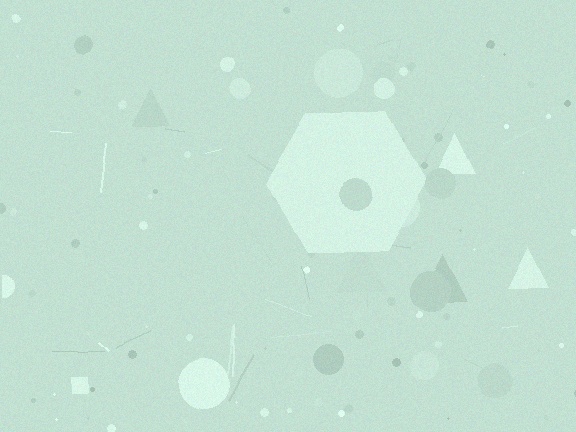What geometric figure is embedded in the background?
A hexagon is embedded in the background.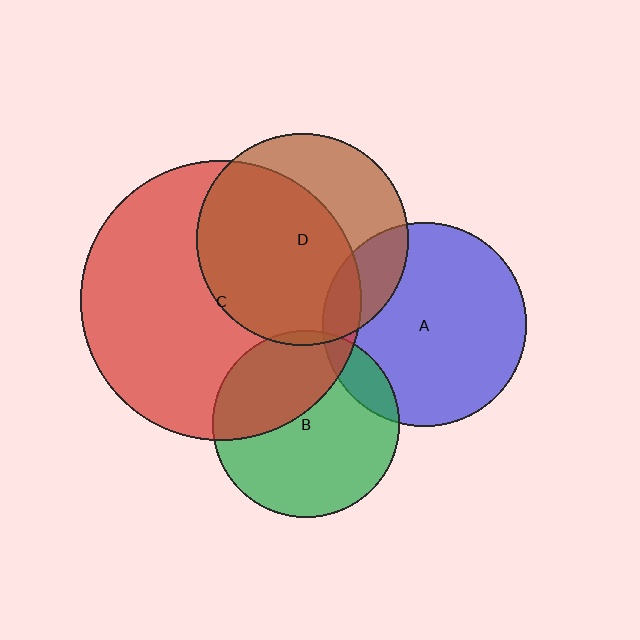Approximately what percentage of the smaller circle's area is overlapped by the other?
Approximately 5%.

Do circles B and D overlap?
Yes.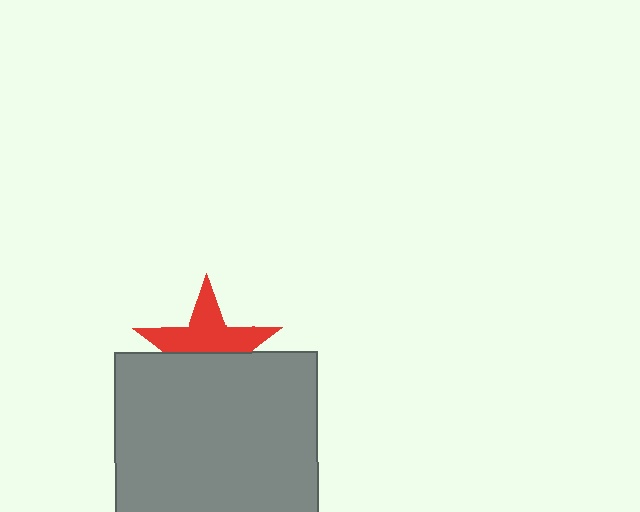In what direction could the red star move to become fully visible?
The red star could move up. That would shift it out from behind the gray square entirely.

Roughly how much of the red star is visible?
About half of it is visible (roughly 54%).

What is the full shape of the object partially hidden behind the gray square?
The partially hidden object is a red star.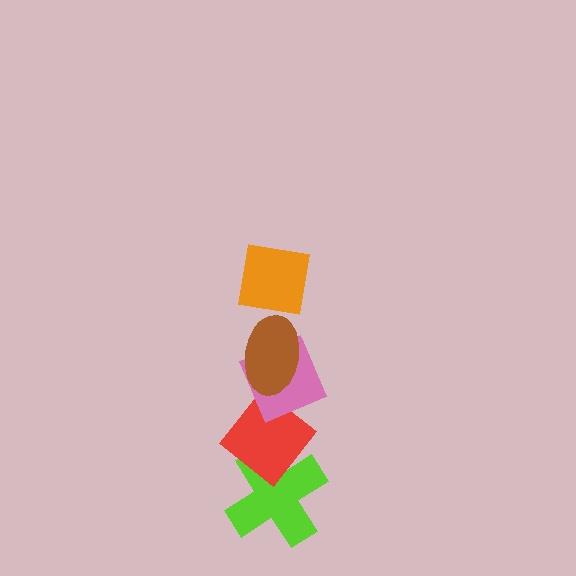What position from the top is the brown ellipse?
The brown ellipse is 2nd from the top.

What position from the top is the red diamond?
The red diamond is 4th from the top.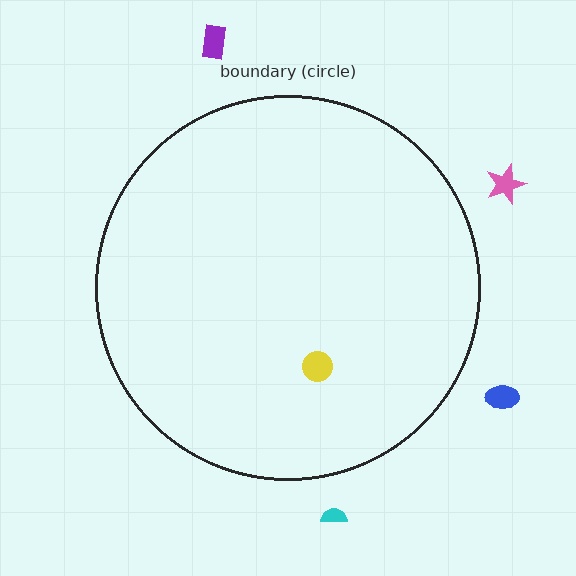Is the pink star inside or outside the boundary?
Outside.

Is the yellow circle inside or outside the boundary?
Inside.